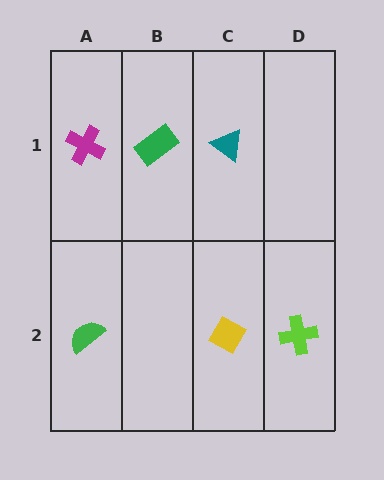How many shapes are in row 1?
3 shapes.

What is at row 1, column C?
A teal triangle.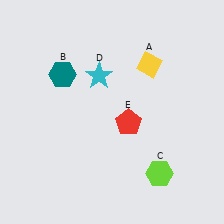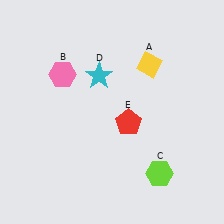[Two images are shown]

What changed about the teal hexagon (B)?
In Image 1, B is teal. In Image 2, it changed to pink.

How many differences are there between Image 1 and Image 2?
There is 1 difference between the two images.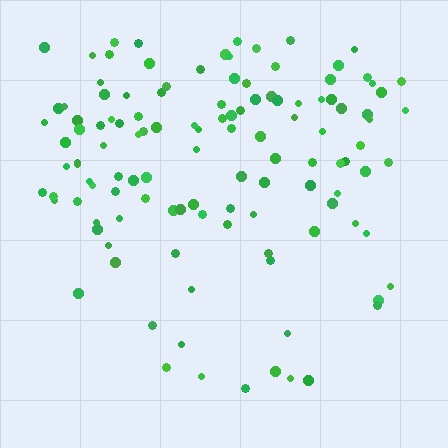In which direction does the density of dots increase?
From bottom to top, with the top side densest.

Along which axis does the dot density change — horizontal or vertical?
Vertical.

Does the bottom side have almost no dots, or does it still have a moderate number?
Still a moderate number, just noticeably fewer than the top.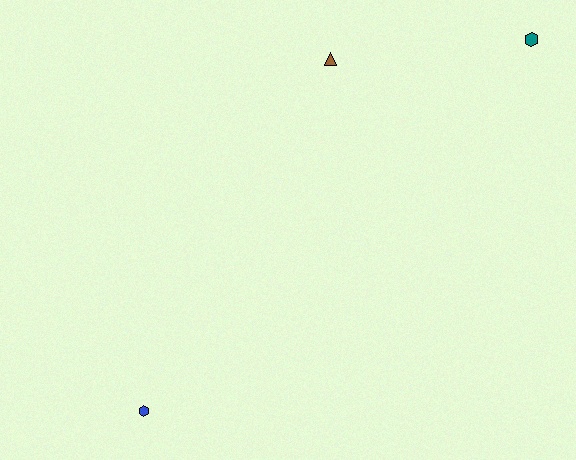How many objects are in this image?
There are 3 objects.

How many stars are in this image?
There are no stars.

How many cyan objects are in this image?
There are no cyan objects.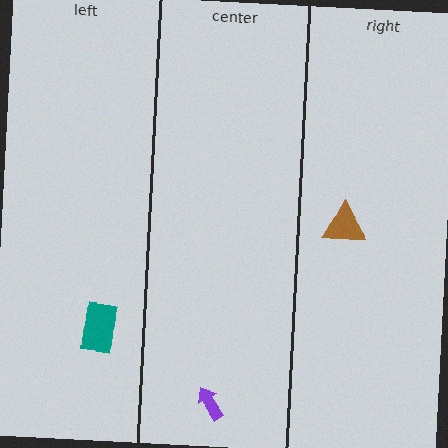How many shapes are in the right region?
1.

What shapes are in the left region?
The teal rectangle.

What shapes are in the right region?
The brown triangle.